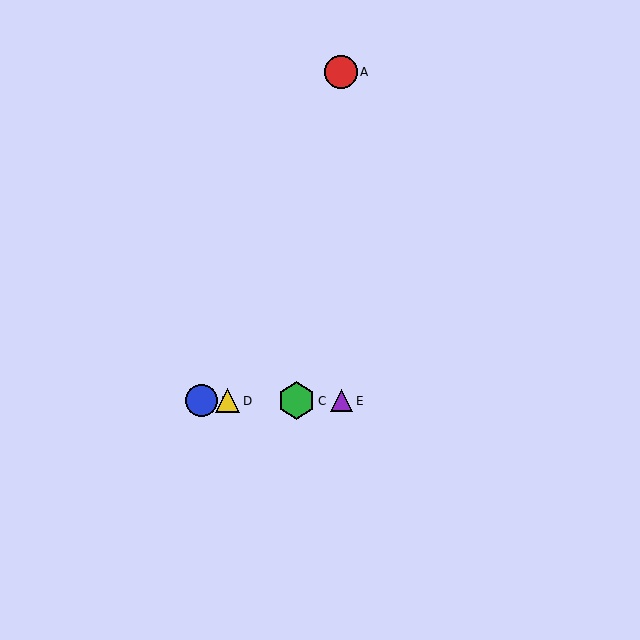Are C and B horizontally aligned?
Yes, both are at y≈401.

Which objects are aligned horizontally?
Objects B, C, D, E are aligned horizontally.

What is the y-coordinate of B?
Object B is at y≈401.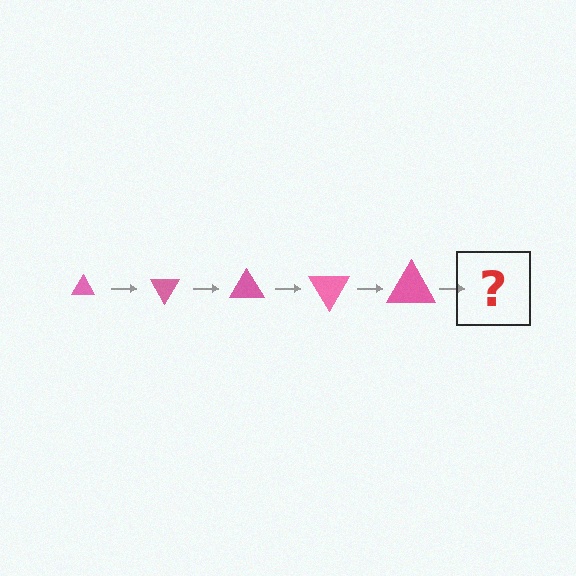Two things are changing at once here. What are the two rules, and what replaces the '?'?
The two rules are that the triangle grows larger each step and it rotates 60 degrees each step. The '?' should be a triangle, larger than the previous one and rotated 300 degrees from the start.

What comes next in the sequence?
The next element should be a triangle, larger than the previous one and rotated 300 degrees from the start.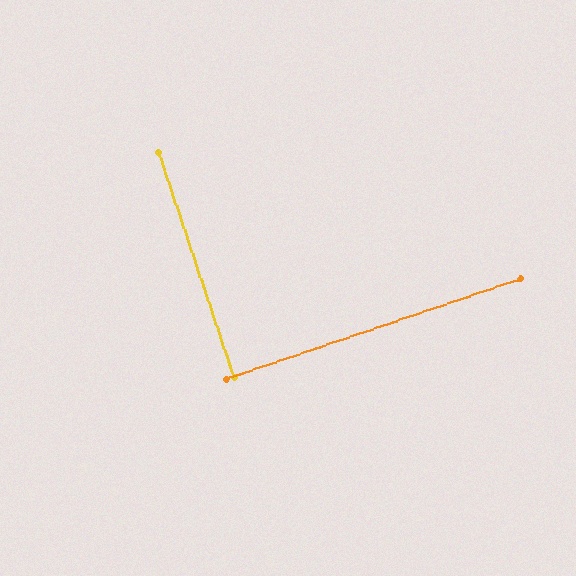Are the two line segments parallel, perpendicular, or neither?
Perpendicular — they meet at approximately 90°.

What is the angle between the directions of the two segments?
Approximately 90 degrees.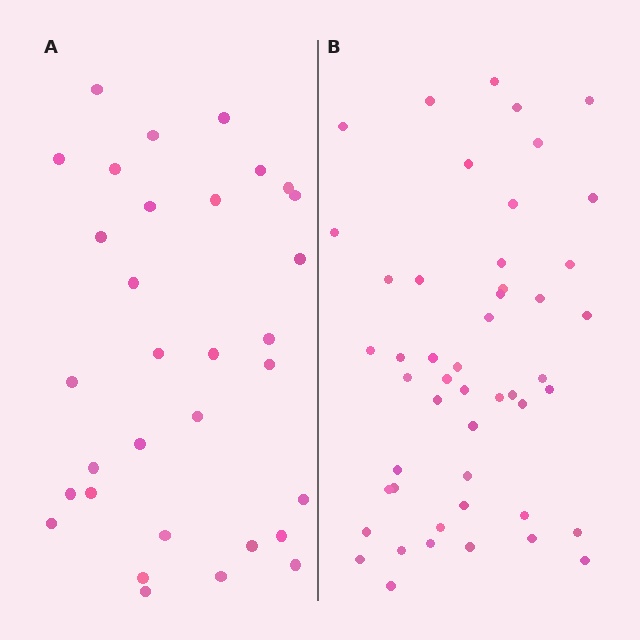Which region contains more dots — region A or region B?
Region B (the right region) has more dots.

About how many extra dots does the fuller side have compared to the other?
Region B has approximately 15 more dots than region A.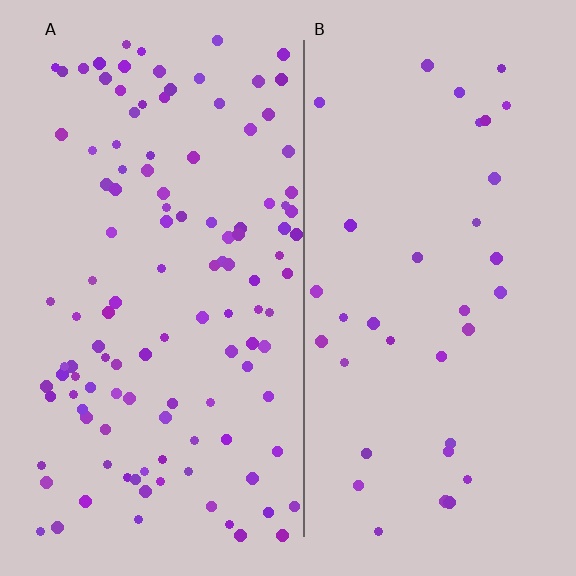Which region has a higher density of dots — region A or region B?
A (the left).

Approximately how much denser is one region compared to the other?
Approximately 3.3× — region A over region B.